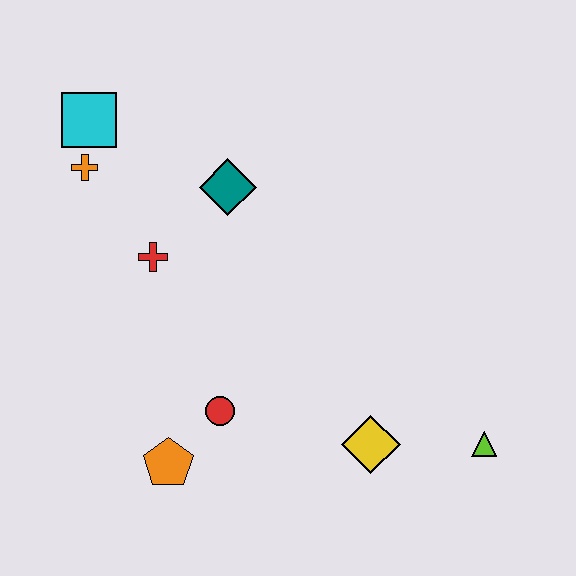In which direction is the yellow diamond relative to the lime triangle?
The yellow diamond is to the left of the lime triangle.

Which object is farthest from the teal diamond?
The lime triangle is farthest from the teal diamond.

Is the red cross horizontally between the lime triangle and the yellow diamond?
No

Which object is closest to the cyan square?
The orange cross is closest to the cyan square.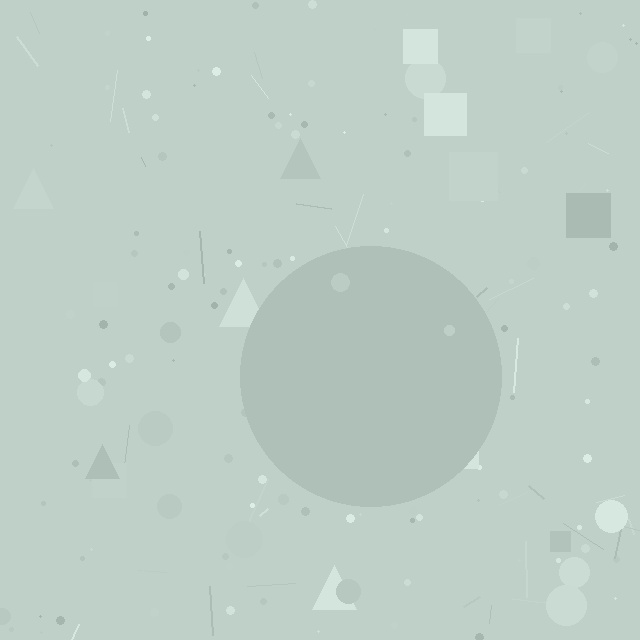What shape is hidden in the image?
A circle is hidden in the image.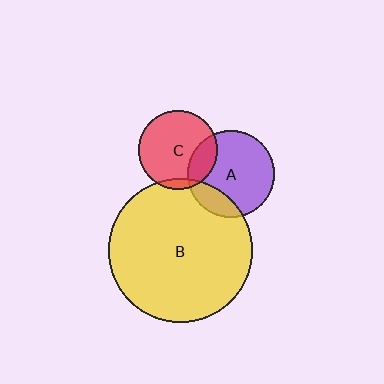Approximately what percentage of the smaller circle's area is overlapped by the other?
Approximately 20%.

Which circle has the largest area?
Circle B (yellow).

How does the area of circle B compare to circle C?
Approximately 3.3 times.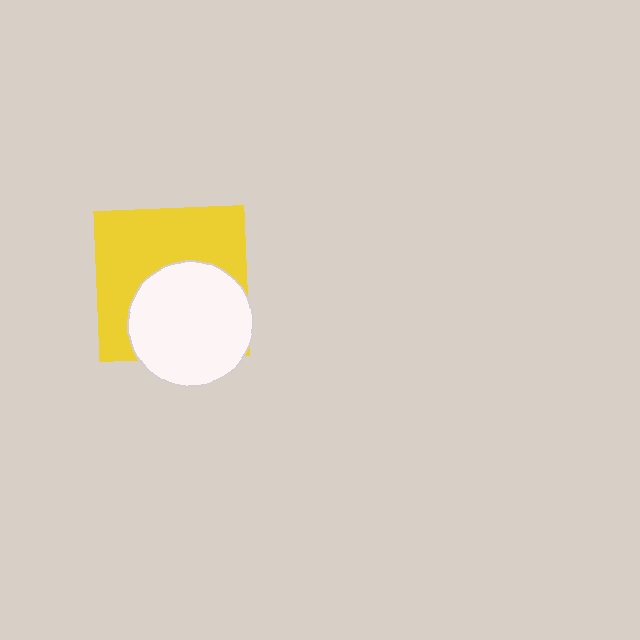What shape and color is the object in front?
The object in front is a white circle.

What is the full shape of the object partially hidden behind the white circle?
The partially hidden object is a yellow square.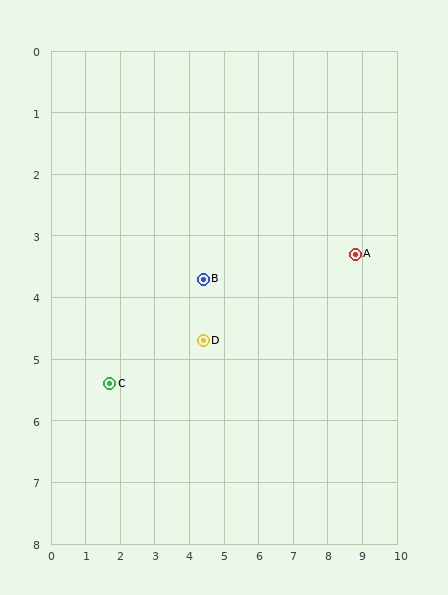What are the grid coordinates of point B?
Point B is at approximately (4.4, 3.7).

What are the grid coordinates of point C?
Point C is at approximately (1.7, 5.4).